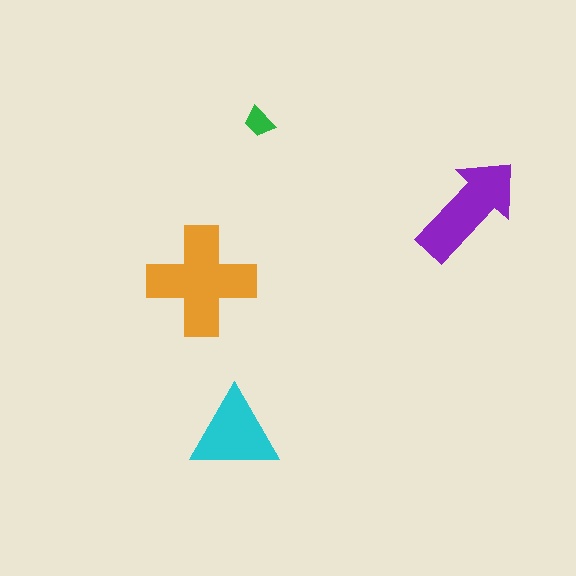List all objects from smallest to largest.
The green trapezoid, the cyan triangle, the purple arrow, the orange cross.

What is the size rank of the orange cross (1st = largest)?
1st.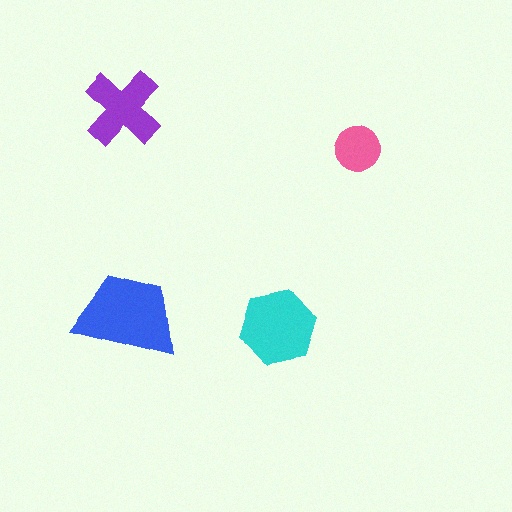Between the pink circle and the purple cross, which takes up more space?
The purple cross.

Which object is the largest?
The blue trapezoid.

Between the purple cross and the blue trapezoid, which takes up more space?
The blue trapezoid.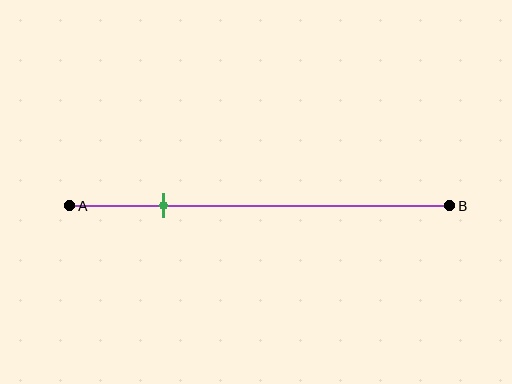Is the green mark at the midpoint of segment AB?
No, the mark is at about 25% from A, not at the 50% midpoint.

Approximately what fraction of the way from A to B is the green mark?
The green mark is approximately 25% of the way from A to B.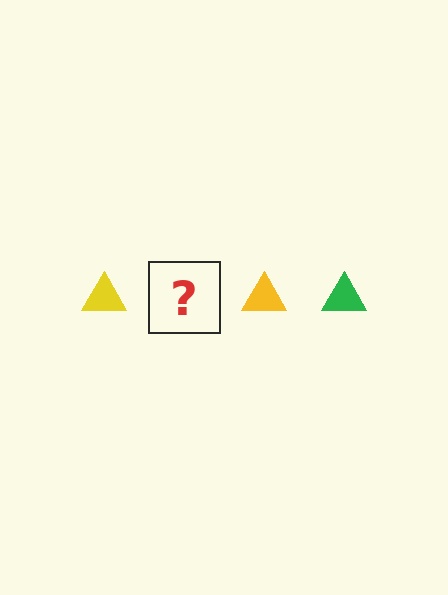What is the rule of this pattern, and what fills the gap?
The rule is that the pattern cycles through yellow, green triangles. The gap should be filled with a green triangle.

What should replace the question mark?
The question mark should be replaced with a green triangle.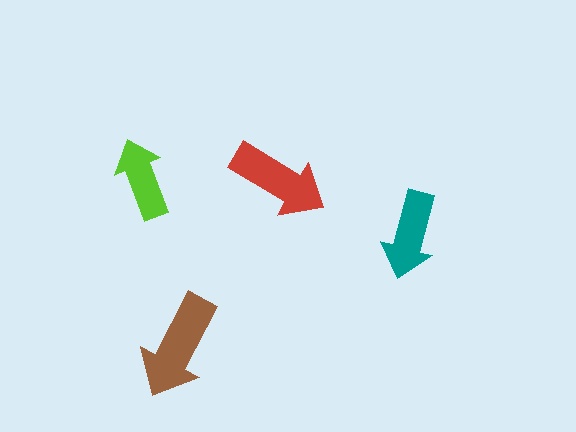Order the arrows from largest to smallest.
the brown one, the red one, the teal one, the lime one.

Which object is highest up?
The lime arrow is topmost.